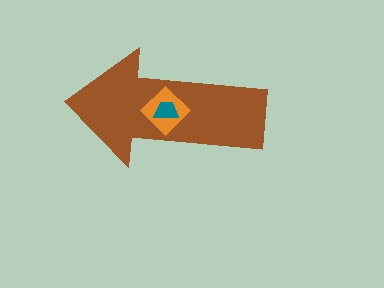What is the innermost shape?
The teal trapezoid.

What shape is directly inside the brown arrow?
The orange diamond.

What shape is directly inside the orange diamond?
The teal trapezoid.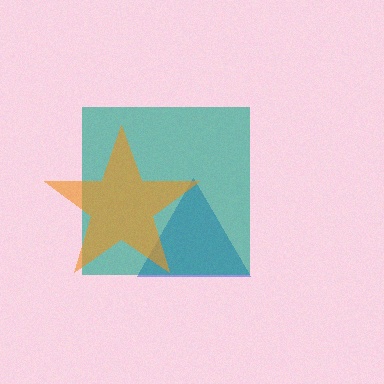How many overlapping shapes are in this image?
There are 3 overlapping shapes in the image.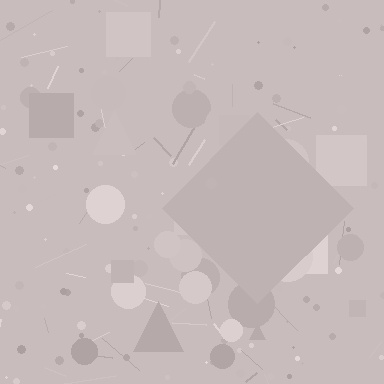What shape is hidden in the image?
A diamond is hidden in the image.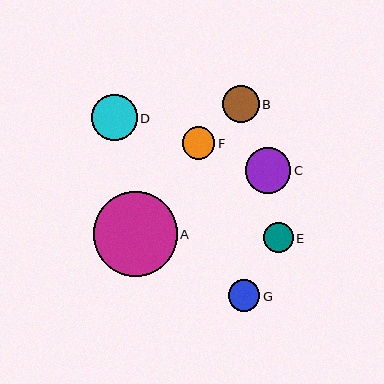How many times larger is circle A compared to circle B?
Circle A is approximately 2.3 times the size of circle B.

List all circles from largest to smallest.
From largest to smallest: A, D, C, B, F, G, E.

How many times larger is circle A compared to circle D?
Circle A is approximately 1.8 times the size of circle D.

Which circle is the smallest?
Circle E is the smallest with a size of approximately 30 pixels.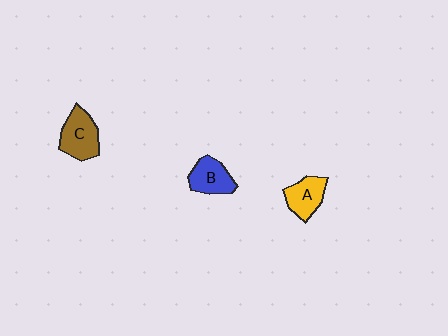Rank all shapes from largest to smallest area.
From largest to smallest: C (brown), B (blue), A (yellow).